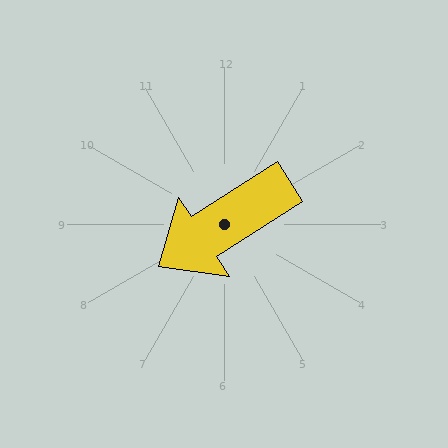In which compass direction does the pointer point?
Southwest.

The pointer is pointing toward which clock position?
Roughly 8 o'clock.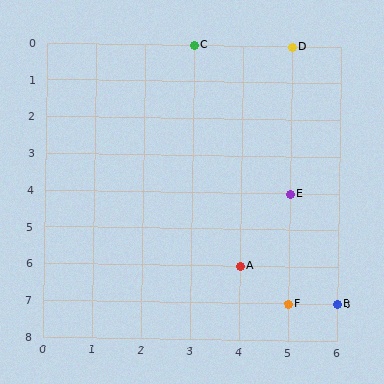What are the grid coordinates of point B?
Point B is at grid coordinates (6, 7).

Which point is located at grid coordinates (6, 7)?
Point B is at (6, 7).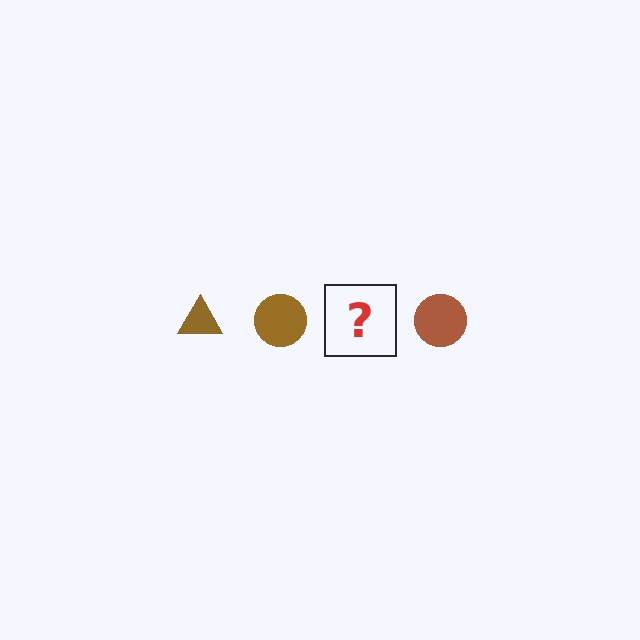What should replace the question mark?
The question mark should be replaced with a brown triangle.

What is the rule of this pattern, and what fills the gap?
The rule is that the pattern cycles through triangle, circle shapes in brown. The gap should be filled with a brown triangle.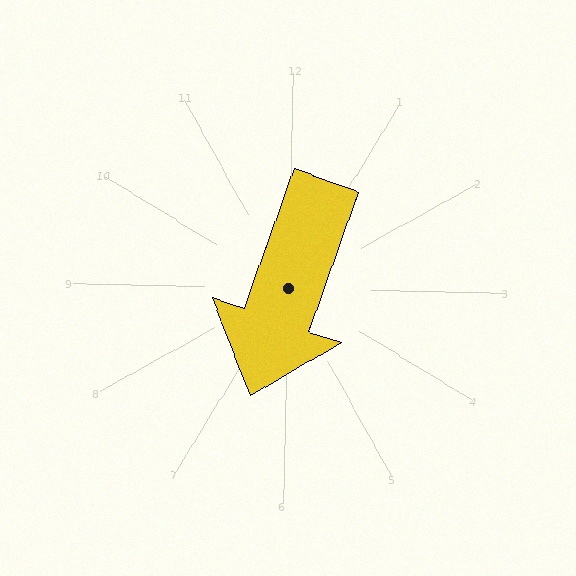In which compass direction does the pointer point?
South.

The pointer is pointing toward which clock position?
Roughly 7 o'clock.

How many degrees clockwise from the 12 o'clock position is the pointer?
Approximately 198 degrees.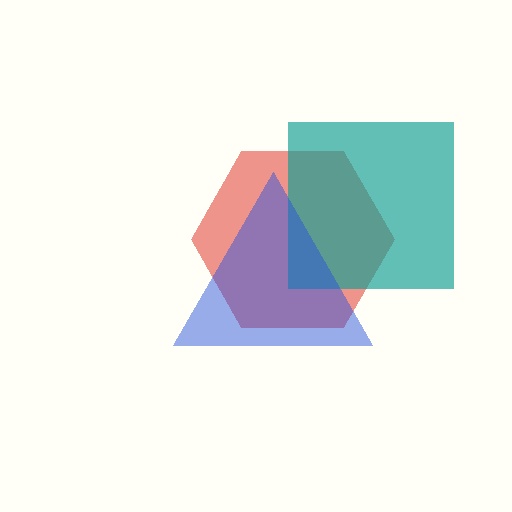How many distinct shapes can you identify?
There are 3 distinct shapes: a red hexagon, a teal square, a blue triangle.